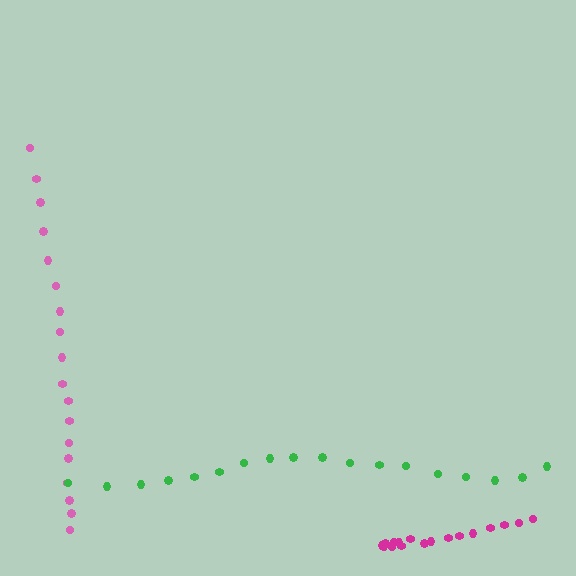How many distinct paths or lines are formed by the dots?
There are 3 distinct paths.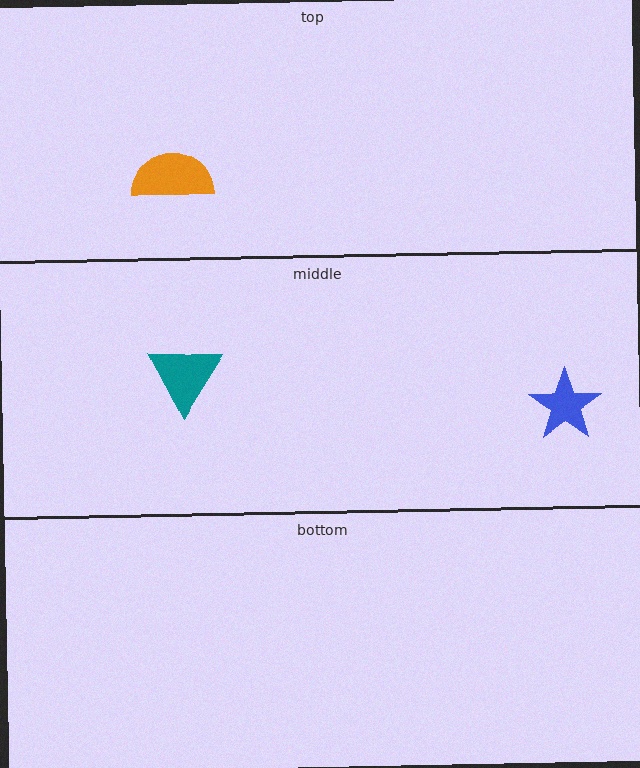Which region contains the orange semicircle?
The top region.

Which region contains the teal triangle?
The middle region.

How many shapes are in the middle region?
2.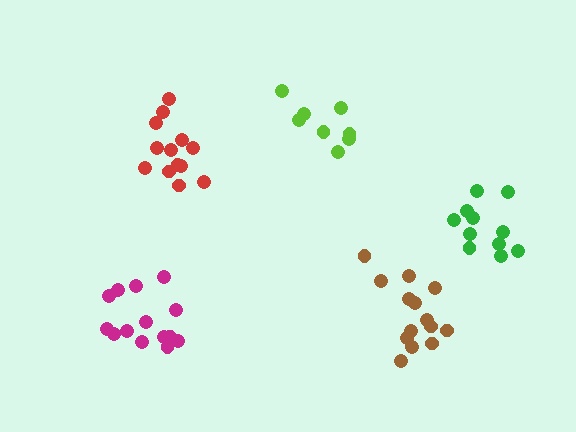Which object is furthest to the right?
The green cluster is rightmost.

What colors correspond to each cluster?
The clusters are colored: green, lime, brown, red, magenta.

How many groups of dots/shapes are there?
There are 5 groups.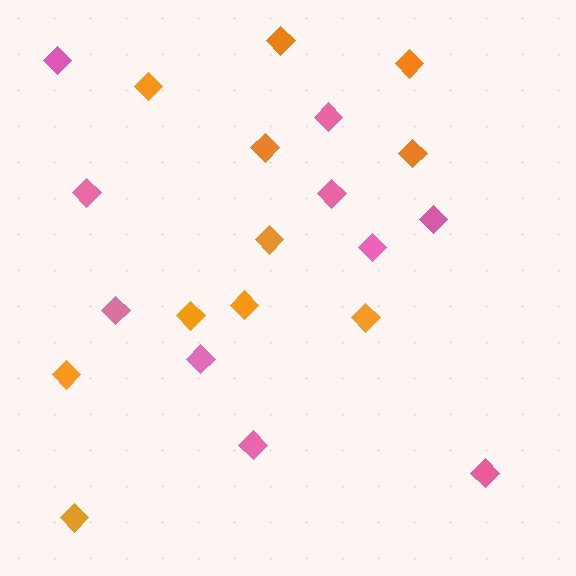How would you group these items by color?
There are 2 groups: one group of pink diamonds (10) and one group of orange diamonds (11).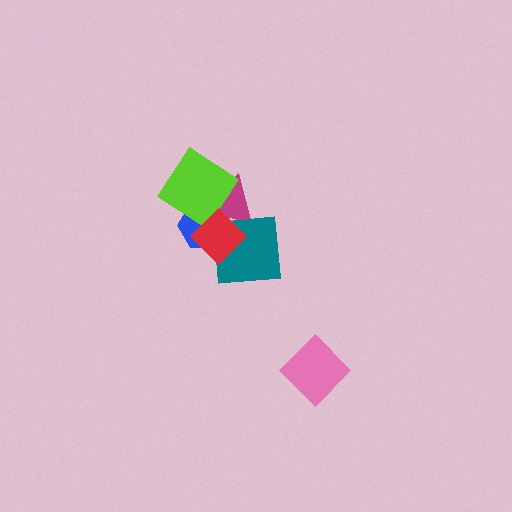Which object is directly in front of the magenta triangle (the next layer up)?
The teal square is directly in front of the magenta triangle.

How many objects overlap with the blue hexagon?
4 objects overlap with the blue hexagon.